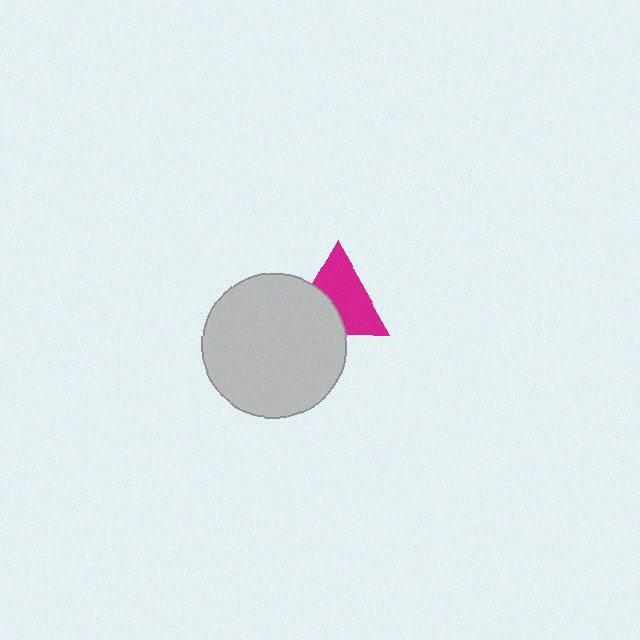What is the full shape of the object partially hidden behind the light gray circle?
The partially hidden object is a magenta triangle.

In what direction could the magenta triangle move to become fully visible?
The magenta triangle could move toward the upper-right. That would shift it out from behind the light gray circle entirely.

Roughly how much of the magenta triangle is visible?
About half of it is visible (roughly 63%).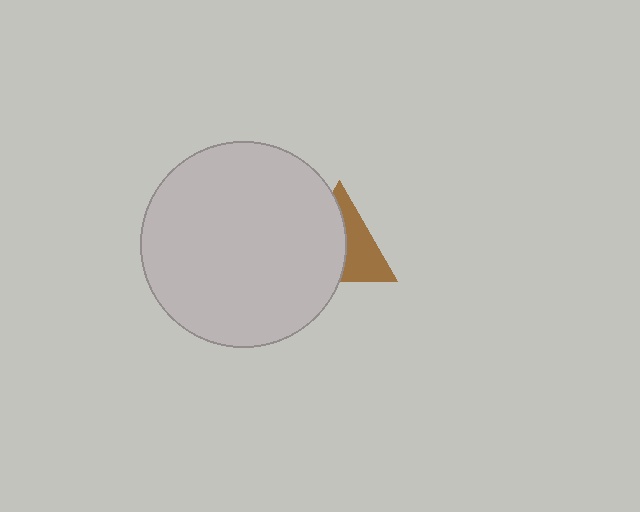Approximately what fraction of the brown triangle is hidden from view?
Roughly 55% of the brown triangle is hidden behind the light gray circle.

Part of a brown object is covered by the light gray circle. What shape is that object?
It is a triangle.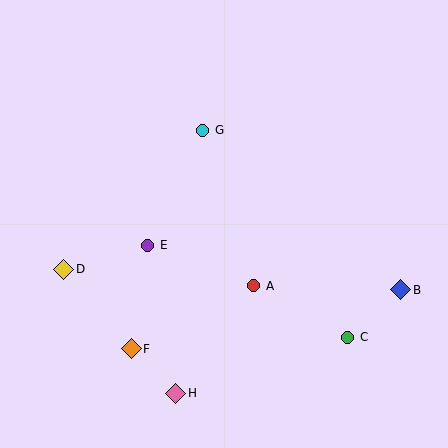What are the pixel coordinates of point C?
Point C is at (348, 338).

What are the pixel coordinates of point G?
Point G is at (203, 130).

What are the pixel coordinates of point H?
Point H is at (176, 393).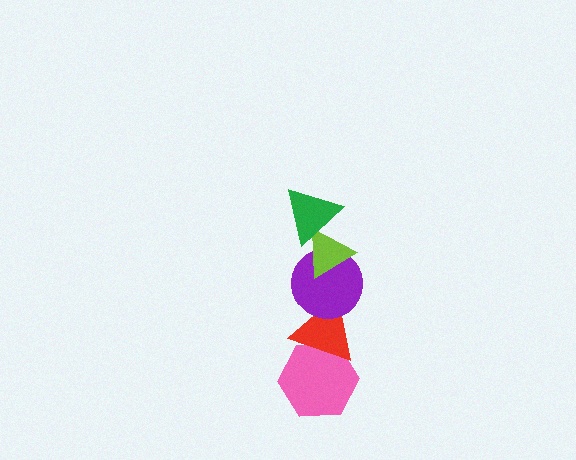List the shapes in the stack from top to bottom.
From top to bottom: the green triangle, the lime triangle, the purple circle, the red triangle, the pink hexagon.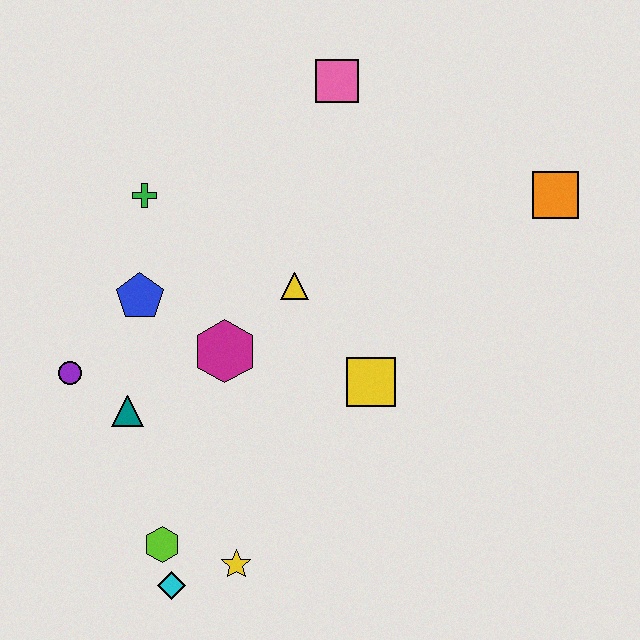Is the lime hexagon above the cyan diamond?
Yes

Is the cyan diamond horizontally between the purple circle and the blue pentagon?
No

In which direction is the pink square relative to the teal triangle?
The pink square is above the teal triangle.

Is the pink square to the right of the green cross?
Yes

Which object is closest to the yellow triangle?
The magenta hexagon is closest to the yellow triangle.